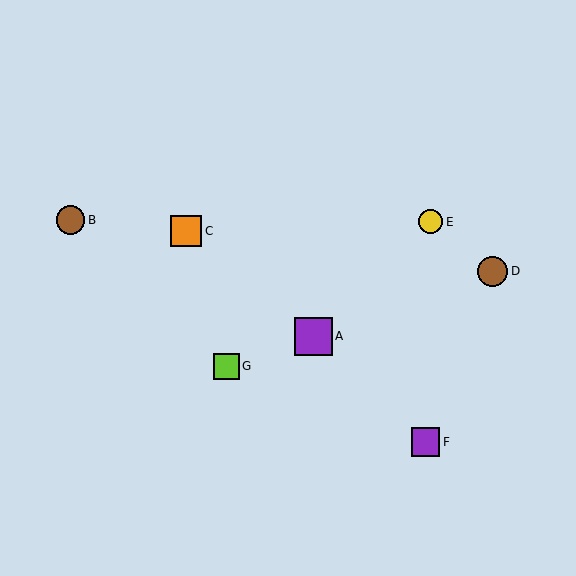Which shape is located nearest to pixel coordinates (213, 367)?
The lime square (labeled G) at (226, 366) is nearest to that location.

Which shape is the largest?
The purple square (labeled A) is the largest.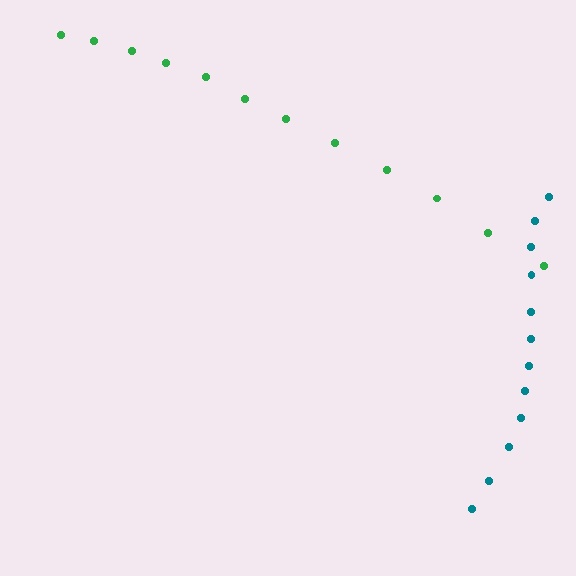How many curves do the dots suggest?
There are 2 distinct paths.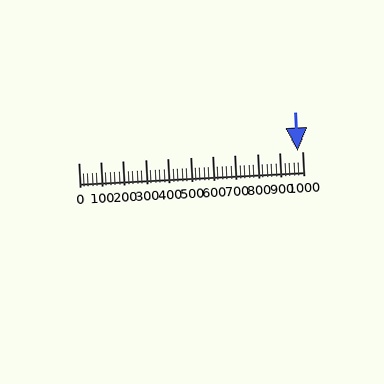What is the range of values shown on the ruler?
The ruler shows values from 0 to 1000.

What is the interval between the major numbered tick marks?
The major tick marks are spaced 100 units apart.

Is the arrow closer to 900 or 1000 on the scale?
The arrow is closer to 1000.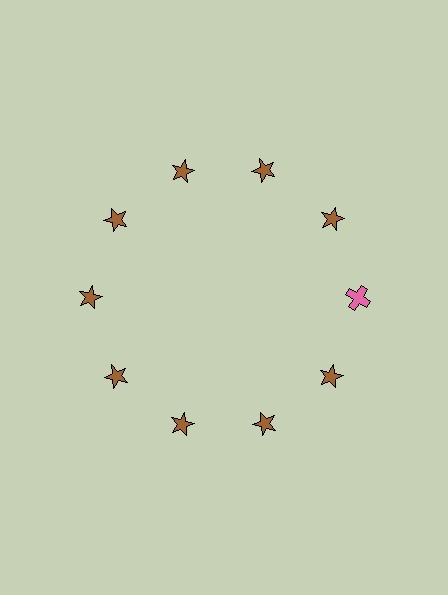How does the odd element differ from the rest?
It differs in both color (pink instead of brown) and shape (cross instead of star).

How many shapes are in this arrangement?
There are 10 shapes arranged in a ring pattern.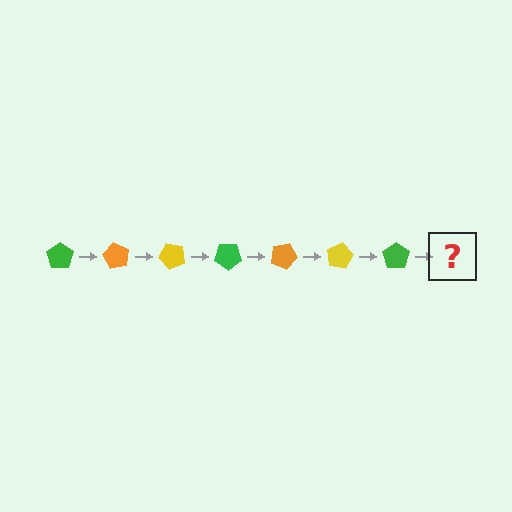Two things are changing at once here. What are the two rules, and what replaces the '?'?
The two rules are that it rotates 60 degrees each step and the color cycles through green, orange, and yellow. The '?' should be an orange pentagon, rotated 420 degrees from the start.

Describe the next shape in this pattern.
It should be an orange pentagon, rotated 420 degrees from the start.